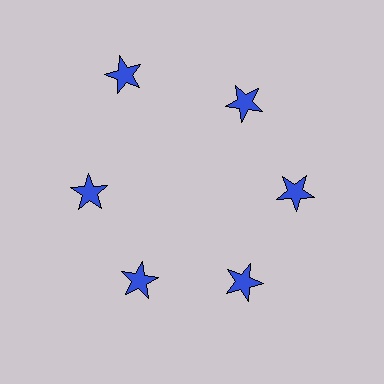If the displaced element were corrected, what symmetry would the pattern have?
It would have 6-fold rotational symmetry — the pattern would map onto itself every 60 degrees.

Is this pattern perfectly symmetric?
No. The 6 blue stars are arranged in a ring, but one element near the 11 o'clock position is pushed outward from the center, breaking the 6-fold rotational symmetry.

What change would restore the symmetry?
The symmetry would be restored by moving it inward, back onto the ring so that all 6 stars sit at equal angles and equal distance from the center.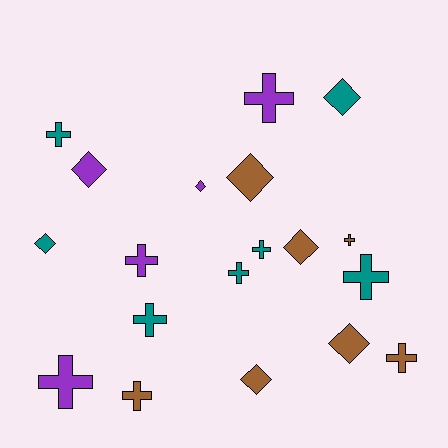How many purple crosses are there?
There are 3 purple crosses.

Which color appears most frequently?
Brown, with 7 objects.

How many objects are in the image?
There are 19 objects.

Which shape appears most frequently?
Cross, with 11 objects.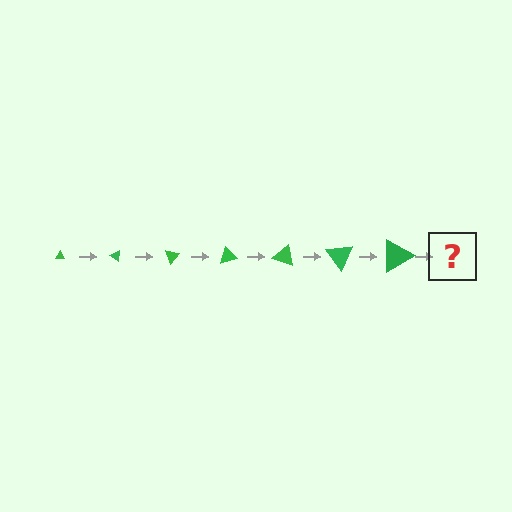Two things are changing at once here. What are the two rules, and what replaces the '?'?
The two rules are that the triangle grows larger each step and it rotates 35 degrees each step. The '?' should be a triangle, larger than the previous one and rotated 245 degrees from the start.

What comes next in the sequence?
The next element should be a triangle, larger than the previous one and rotated 245 degrees from the start.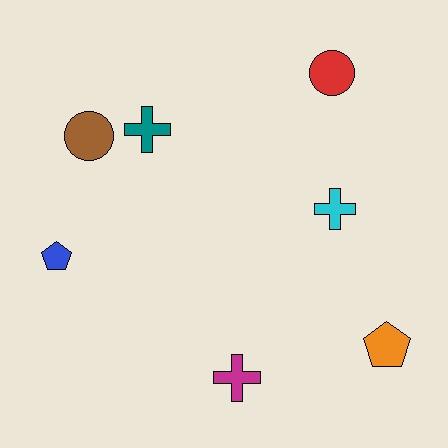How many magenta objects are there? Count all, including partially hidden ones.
There is 1 magenta object.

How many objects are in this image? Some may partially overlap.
There are 7 objects.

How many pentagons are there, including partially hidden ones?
There are 2 pentagons.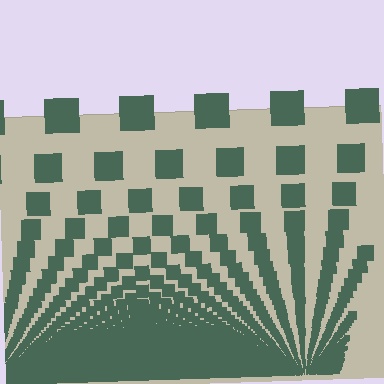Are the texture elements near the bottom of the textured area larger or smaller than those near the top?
Smaller. The gradient is inverted — elements near the bottom are smaller and denser.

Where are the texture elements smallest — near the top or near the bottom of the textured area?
Near the bottom.